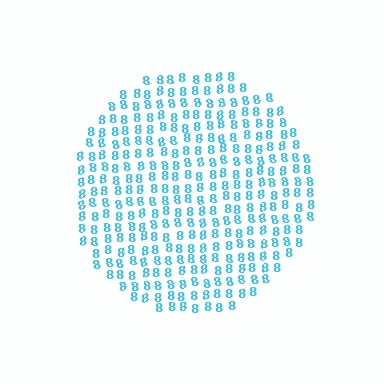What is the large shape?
The large shape is a circle.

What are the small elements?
The small elements are digit 8's.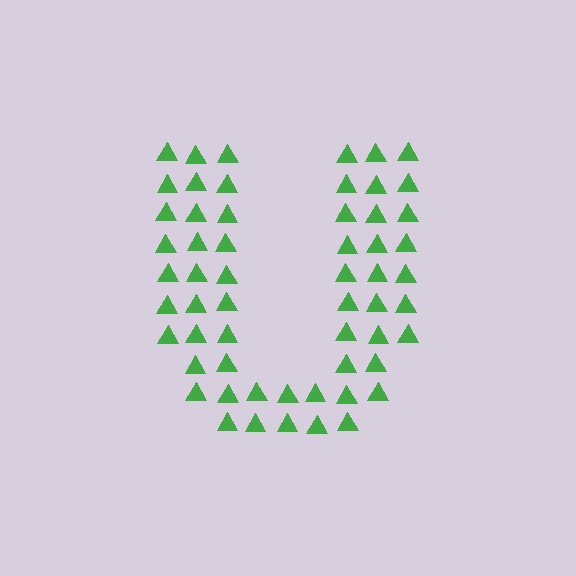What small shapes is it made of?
It is made of small triangles.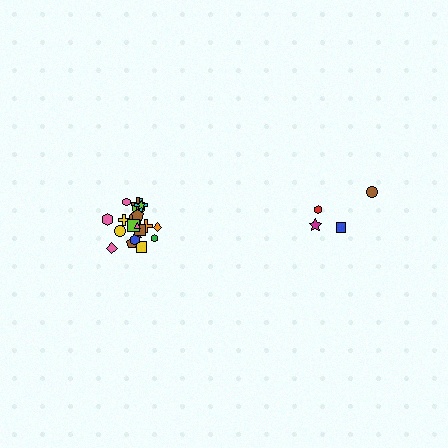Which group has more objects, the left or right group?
The left group.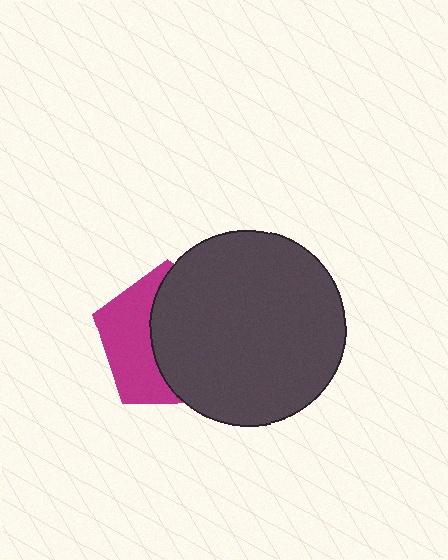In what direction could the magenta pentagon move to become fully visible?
The magenta pentagon could move left. That would shift it out from behind the dark gray circle entirely.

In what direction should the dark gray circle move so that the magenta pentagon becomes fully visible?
The dark gray circle should move right. That is the shortest direction to clear the overlap and leave the magenta pentagon fully visible.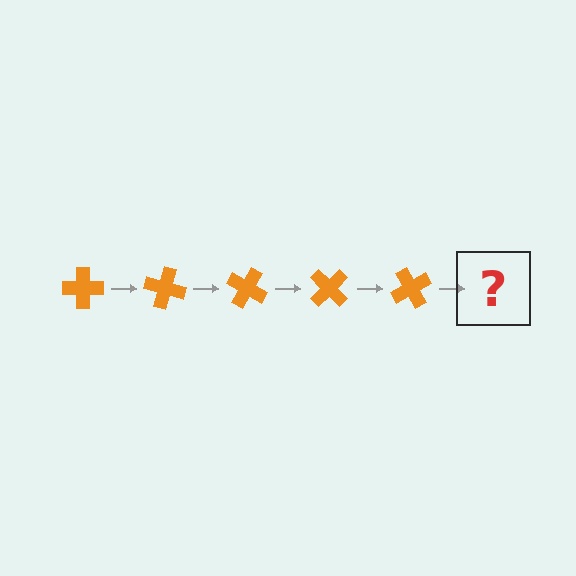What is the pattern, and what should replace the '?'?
The pattern is that the cross rotates 15 degrees each step. The '?' should be an orange cross rotated 75 degrees.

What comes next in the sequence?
The next element should be an orange cross rotated 75 degrees.